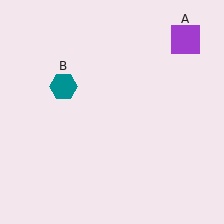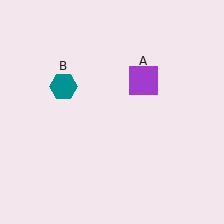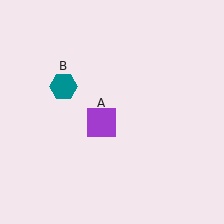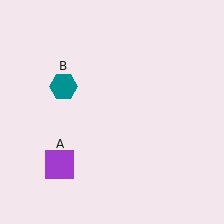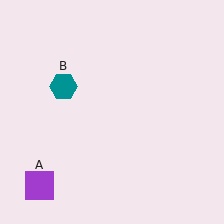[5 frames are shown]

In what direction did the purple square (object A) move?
The purple square (object A) moved down and to the left.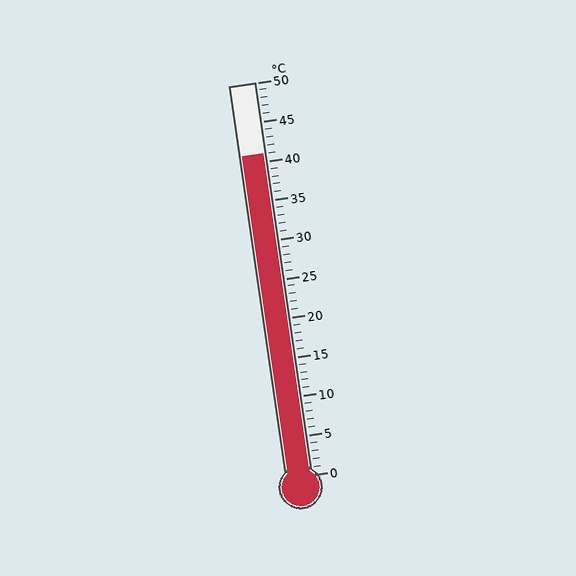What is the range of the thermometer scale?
The thermometer scale ranges from 0°C to 50°C.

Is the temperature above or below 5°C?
The temperature is above 5°C.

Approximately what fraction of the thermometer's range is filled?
The thermometer is filled to approximately 80% of its range.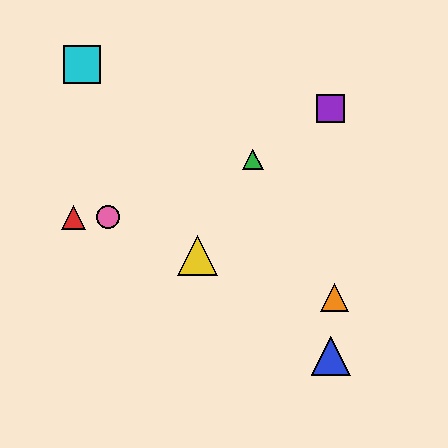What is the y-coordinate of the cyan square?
The cyan square is at y≈64.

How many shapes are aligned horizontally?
2 shapes (the red triangle, the pink circle) are aligned horizontally.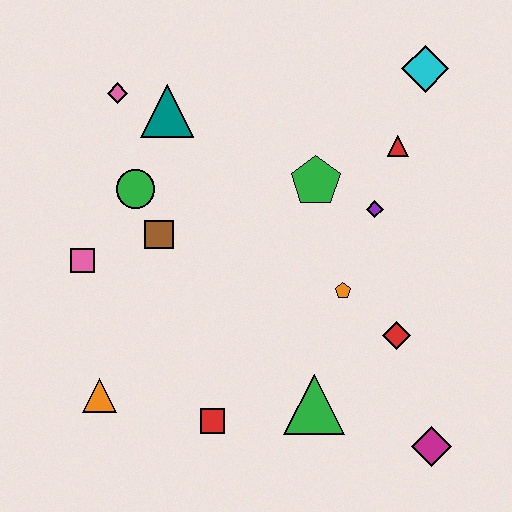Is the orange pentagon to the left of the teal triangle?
No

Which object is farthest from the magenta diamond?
The pink diamond is farthest from the magenta diamond.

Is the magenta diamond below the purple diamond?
Yes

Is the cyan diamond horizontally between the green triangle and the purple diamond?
No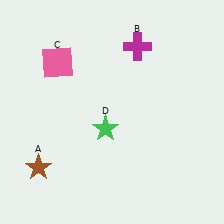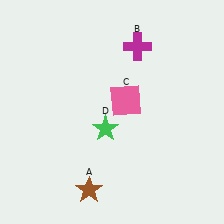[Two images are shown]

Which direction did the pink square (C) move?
The pink square (C) moved right.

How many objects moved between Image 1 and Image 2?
2 objects moved between the two images.